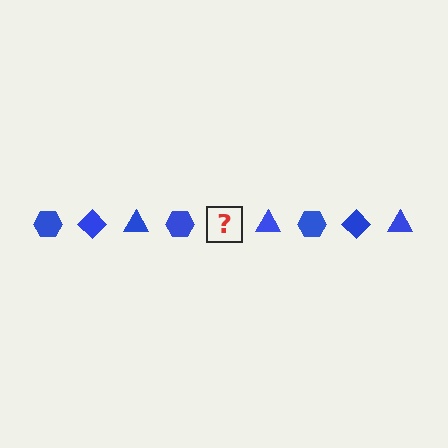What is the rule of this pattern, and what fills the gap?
The rule is that the pattern cycles through hexagon, diamond, triangle shapes in blue. The gap should be filled with a blue diamond.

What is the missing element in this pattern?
The missing element is a blue diamond.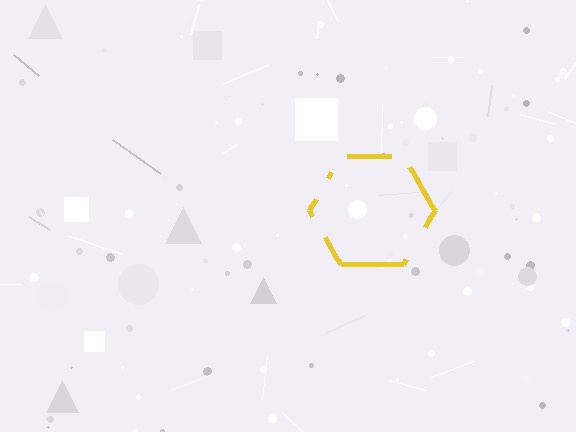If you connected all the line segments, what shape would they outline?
They would outline a hexagon.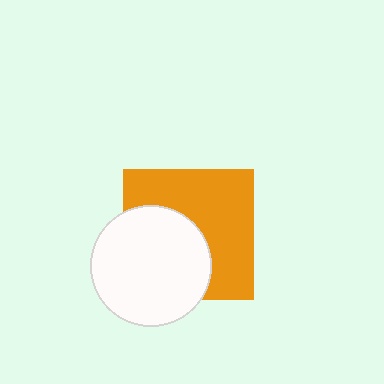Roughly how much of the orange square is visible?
About half of it is visible (roughly 56%).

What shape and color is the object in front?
The object in front is a white circle.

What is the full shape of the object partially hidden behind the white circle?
The partially hidden object is an orange square.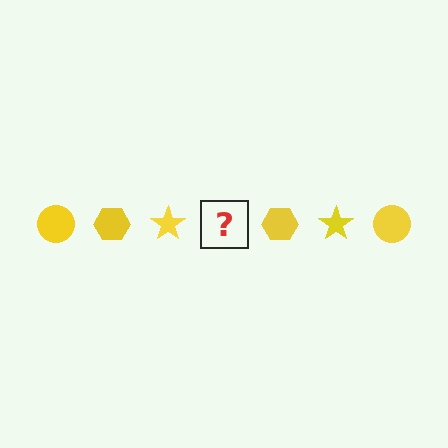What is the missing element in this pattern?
The missing element is a yellow circle.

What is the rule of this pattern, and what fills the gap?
The rule is that the pattern cycles through circle, hexagon, star shapes in yellow. The gap should be filled with a yellow circle.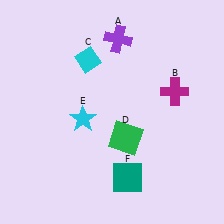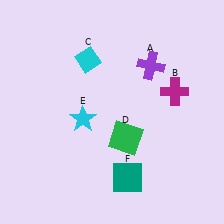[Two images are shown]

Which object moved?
The purple cross (A) moved right.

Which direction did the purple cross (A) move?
The purple cross (A) moved right.